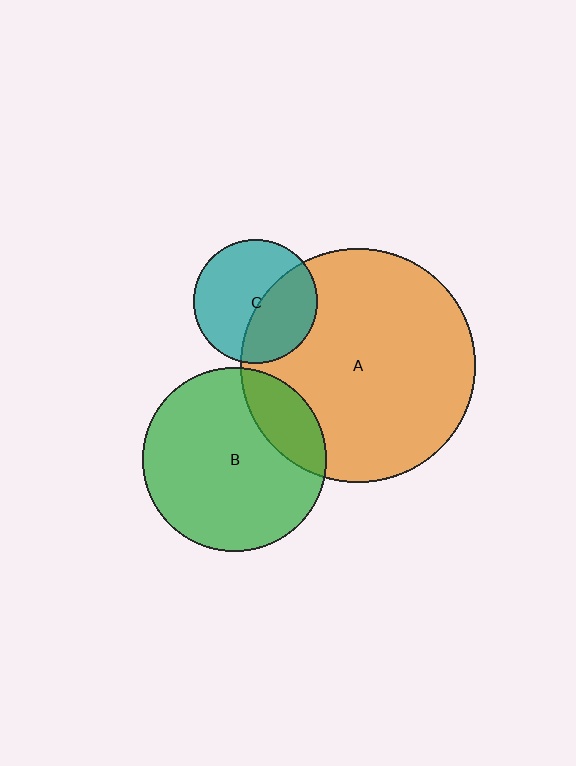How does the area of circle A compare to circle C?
Approximately 3.6 times.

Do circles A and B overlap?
Yes.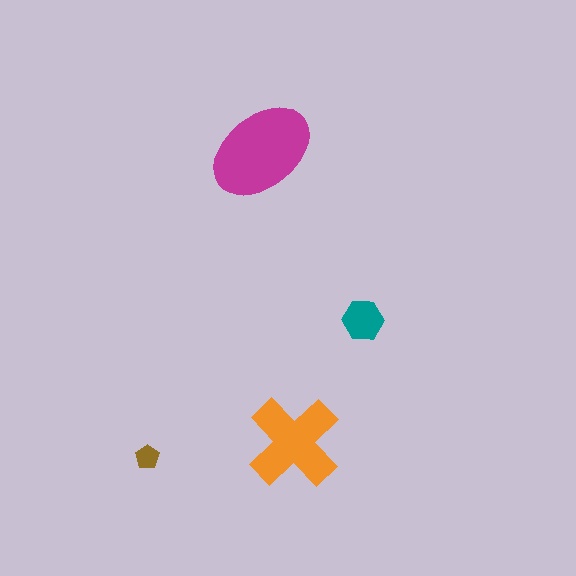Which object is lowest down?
The brown pentagon is bottommost.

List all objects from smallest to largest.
The brown pentagon, the teal hexagon, the orange cross, the magenta ellipse.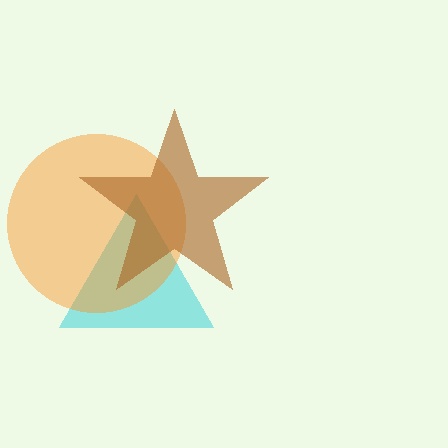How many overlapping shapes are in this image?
There are 3 overlapping shapes in the image.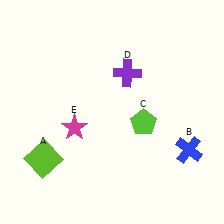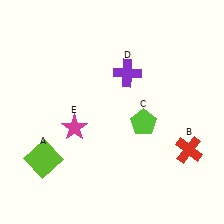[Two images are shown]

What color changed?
The cross (B) changed from blue in Image 1 to red in Image 2.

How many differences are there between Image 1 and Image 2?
There is 1 difference between the two images.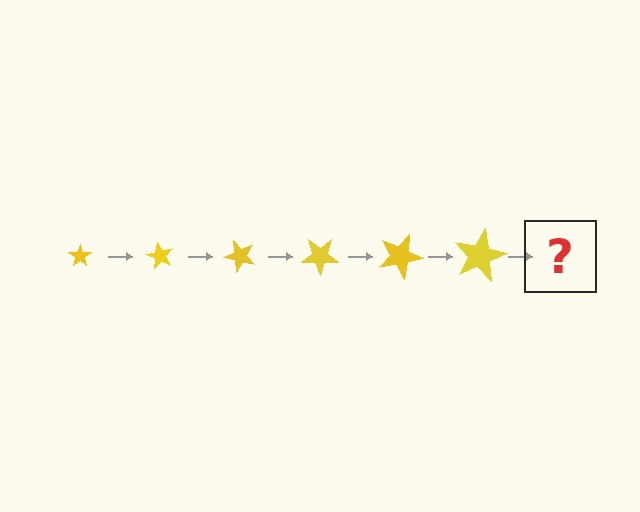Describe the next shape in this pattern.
It should be a star, larger than the previous one and rotated 360 degrees from the start.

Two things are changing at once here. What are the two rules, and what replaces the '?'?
The two rules are that the star grows larger each step and it rotates 60 degrees each step. The '?' should be a star, larger than the previous one and rotated 360 degrees from the start.